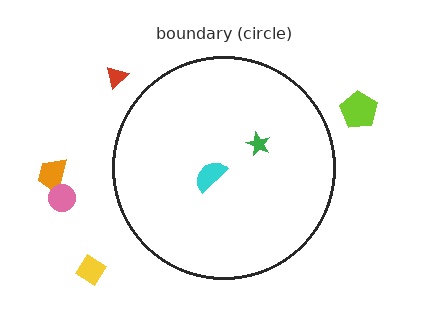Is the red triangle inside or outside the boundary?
Outside.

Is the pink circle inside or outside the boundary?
Outside.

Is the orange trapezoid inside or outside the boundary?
Outside.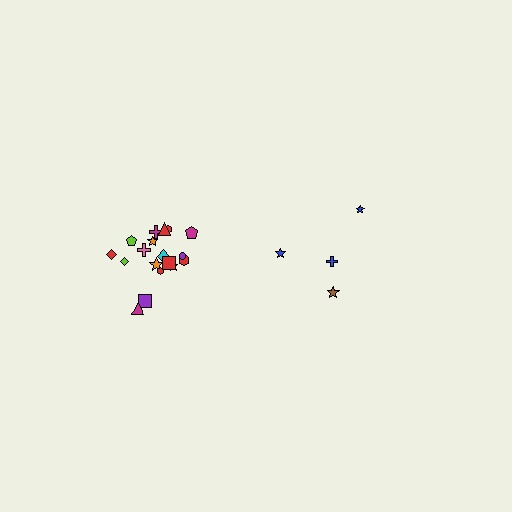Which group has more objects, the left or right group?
The left group.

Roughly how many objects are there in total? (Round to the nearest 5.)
Roughly 20 objects in total.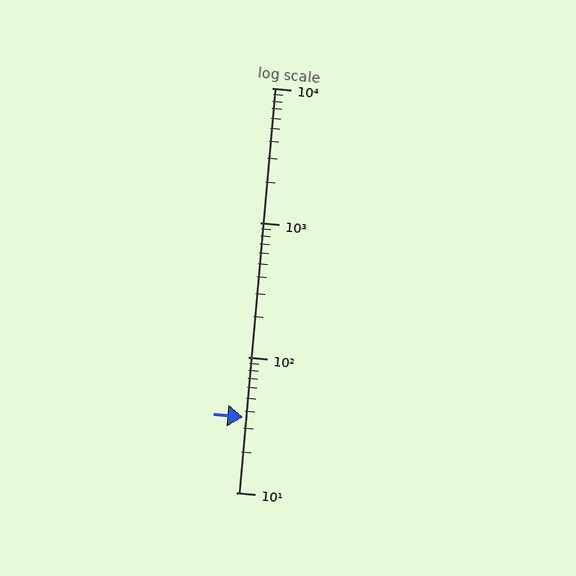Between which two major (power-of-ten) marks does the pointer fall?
The pointer is between 10 and 100.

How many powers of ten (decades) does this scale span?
The scale spans 3 decades, from 10 to 10000.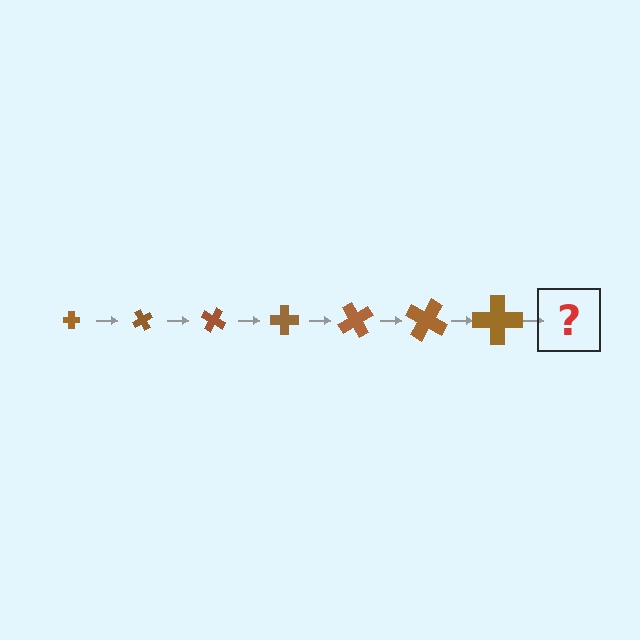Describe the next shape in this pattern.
It should be a cross, larger than the previous one and rotated 420 degrees from the start.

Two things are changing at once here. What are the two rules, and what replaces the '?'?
The two rules are that the cross grows larger each step and it rotates 60 degrees each step. The '?' should be a cross, larger than the previous one and rotated 420 degrees from the start.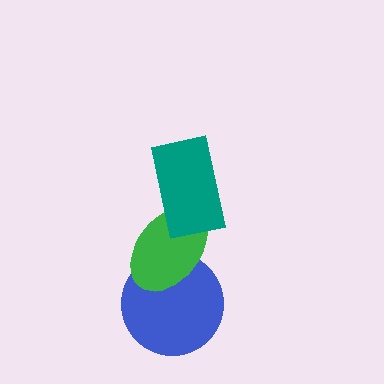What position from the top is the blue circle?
The blue circle is 3rd from the top.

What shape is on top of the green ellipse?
The teal rectangle is on top of the green ellipse.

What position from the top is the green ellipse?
The green ellipse is 2nd from the top.